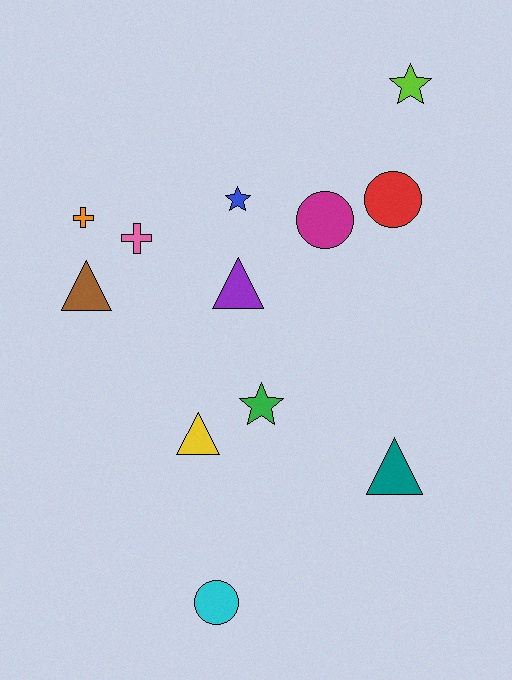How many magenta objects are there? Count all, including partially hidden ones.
There is 1 magenta object.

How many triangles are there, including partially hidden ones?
There are 4 triangles.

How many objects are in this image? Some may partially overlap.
There are 12 objects.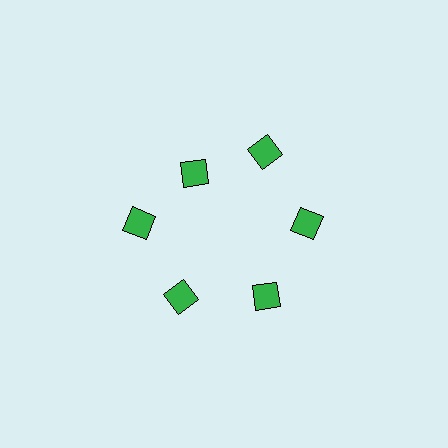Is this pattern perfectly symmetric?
No. The 6 green diamonds are arranged in a ring, but one element near the 11 o'clock position is pulled inward toward the center, breaking the 6-fold rotational symmetry.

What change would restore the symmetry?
The symmetry would be restored by moving it outward, back onto the ring so that all 6 diamonds sit at equal angles and equal distance from the center.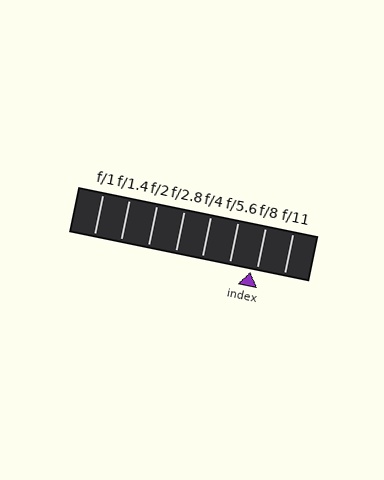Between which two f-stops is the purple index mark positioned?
The index mark is between f/5.6 and f/8.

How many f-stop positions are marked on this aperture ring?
There are 8 f-stop positions marked.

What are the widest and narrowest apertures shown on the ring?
The widest aperture shown is f/1 and the narrowest is f/11.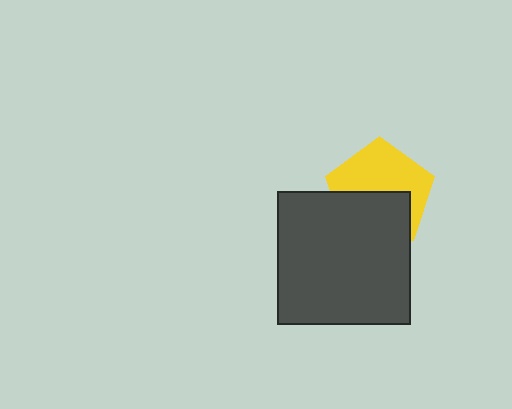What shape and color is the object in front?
The object in front is a dark gray square.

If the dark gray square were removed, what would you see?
You would see the complete yellow pentagon.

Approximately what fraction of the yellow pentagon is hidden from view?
Roughly 46% of the yellow pentagon is hidden behind the dark gray square.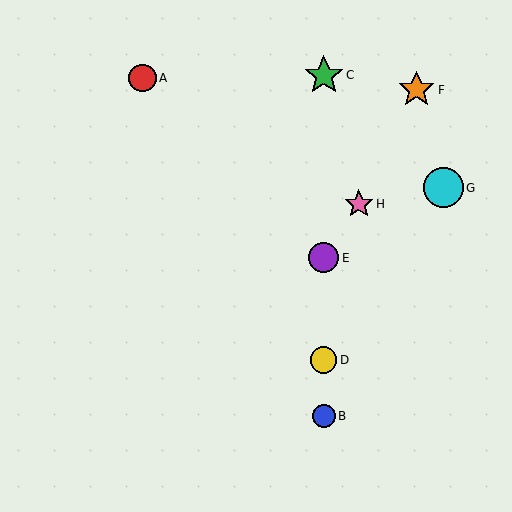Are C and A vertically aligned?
No, C is at x≈324 and A is at x≈142.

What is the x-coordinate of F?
Object F is at x≈416.